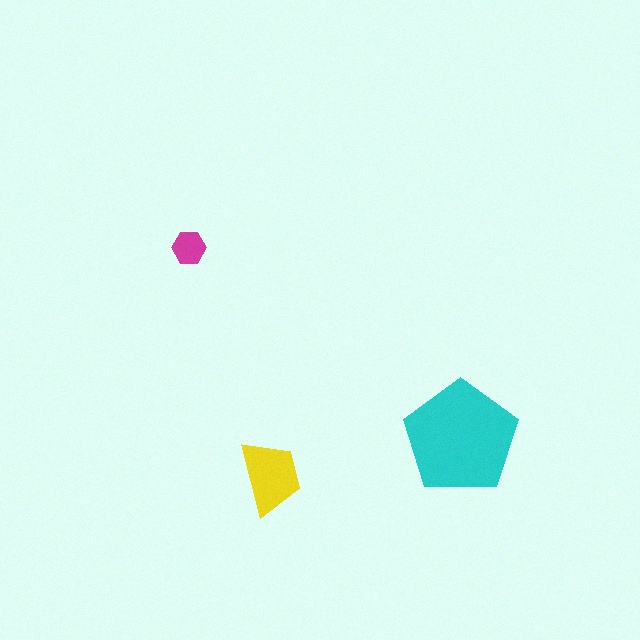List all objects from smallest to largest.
The magenta hexagon, the yellow trapezoid, the cyan pentagon.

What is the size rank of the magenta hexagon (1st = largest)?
3rd.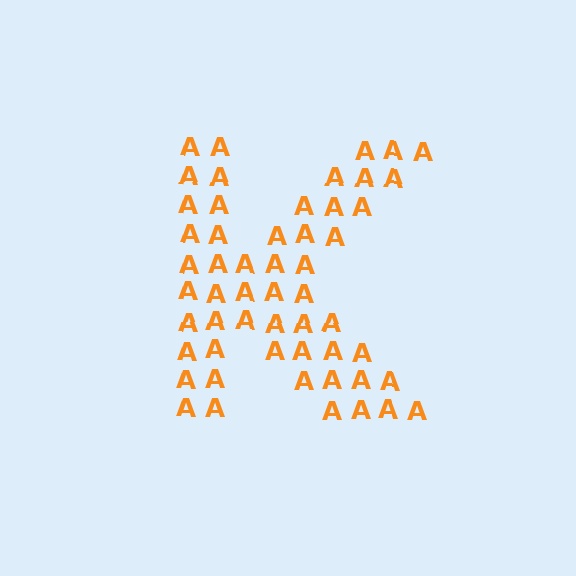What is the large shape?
The large shape is the letter K.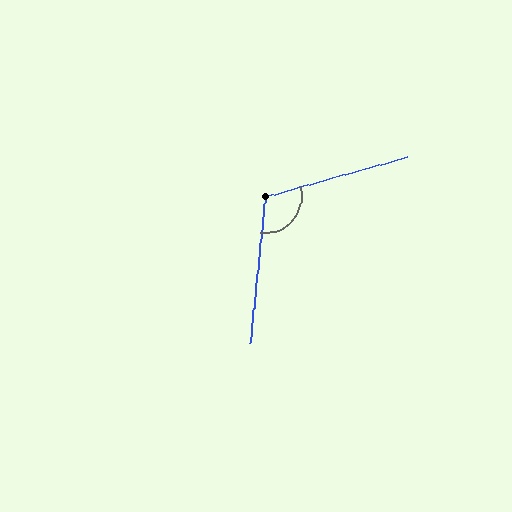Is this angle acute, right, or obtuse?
It is obtuse.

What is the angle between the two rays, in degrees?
Approximately 112 degrees.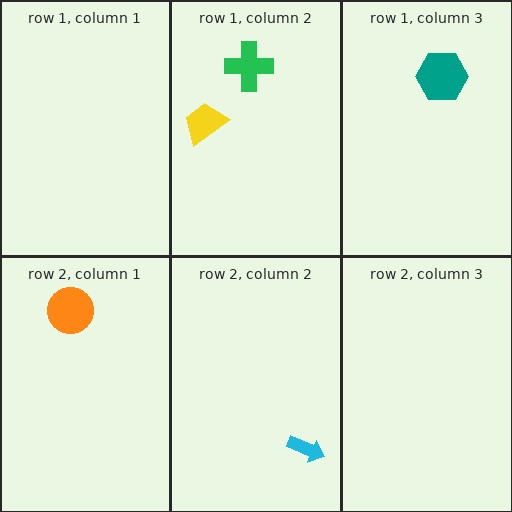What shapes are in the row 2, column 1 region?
The orange circle.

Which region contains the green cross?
The row 1, column 2 region.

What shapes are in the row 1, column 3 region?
The teal hexagon.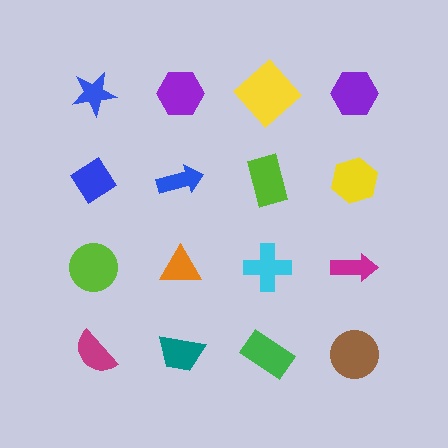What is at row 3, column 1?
A lime circle.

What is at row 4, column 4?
A brown circle.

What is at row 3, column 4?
A magenta arrow.